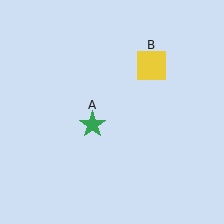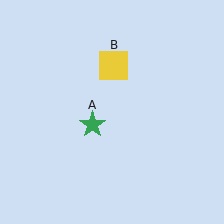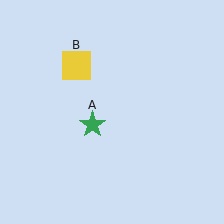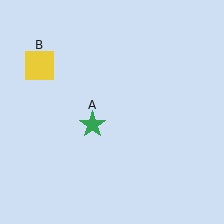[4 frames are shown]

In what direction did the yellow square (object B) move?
The yellow square (object B) moved left.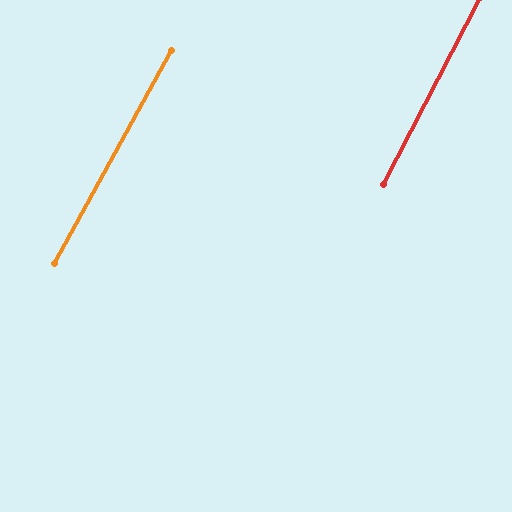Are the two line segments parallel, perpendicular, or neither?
Parallel — their directions differ by only 1.4°.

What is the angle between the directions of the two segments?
Approximately 1 degree.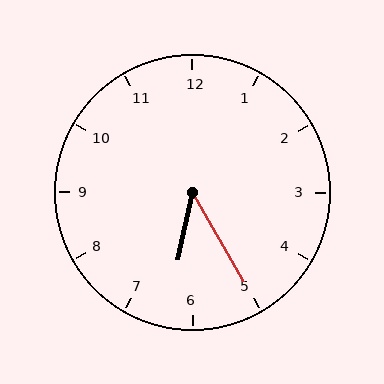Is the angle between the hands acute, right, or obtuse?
It is acute.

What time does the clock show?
6:25.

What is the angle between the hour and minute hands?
Approximately 42 degrees.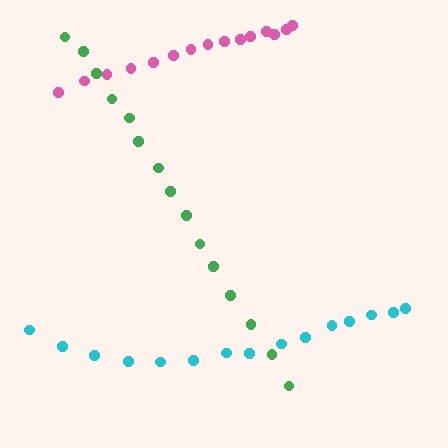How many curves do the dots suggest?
There are 3 distinct paths.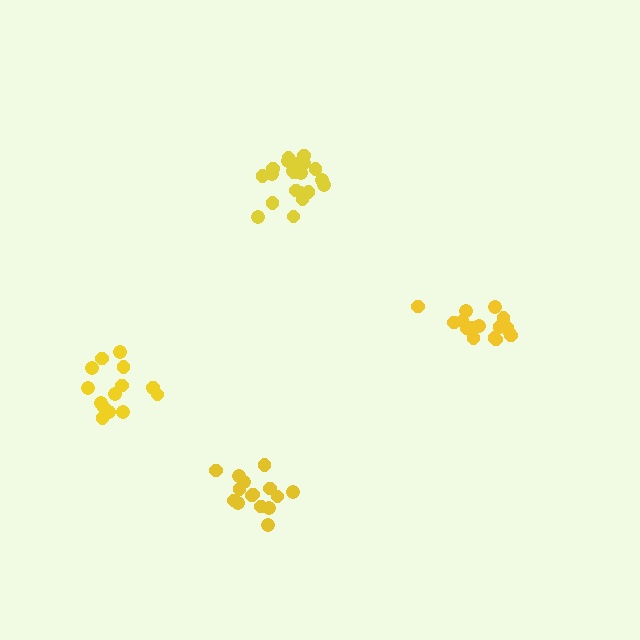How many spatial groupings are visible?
There are 4 spatial groupings.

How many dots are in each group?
Group 1: 21 dots, Group 2: 15 dots, Group 3: 15 dots, Group 4: 16 dots (67 total).